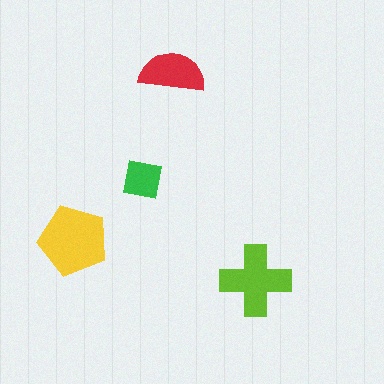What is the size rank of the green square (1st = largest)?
4th.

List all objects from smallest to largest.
The green square, the red semicircle, the lime cross, the yellow pentagon.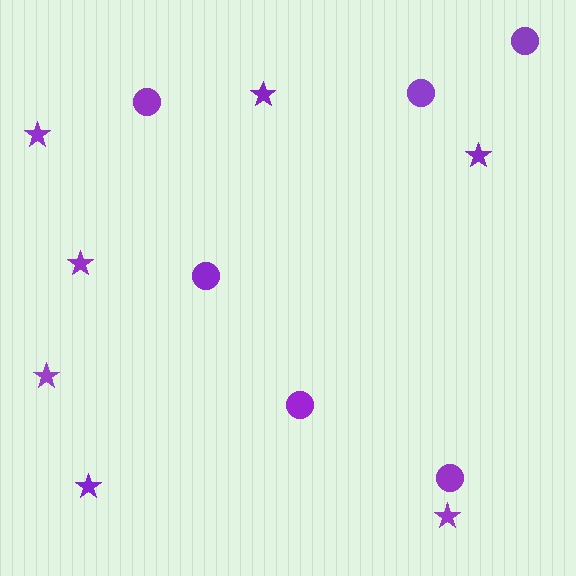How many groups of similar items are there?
There are 2 groups: one group of circles (6) and one group of stars (7).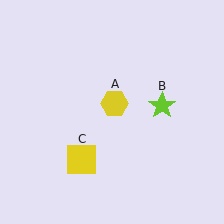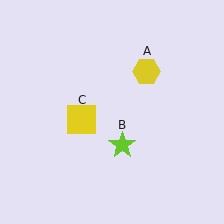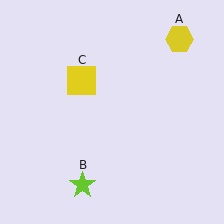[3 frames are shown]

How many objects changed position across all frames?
3 objects changed position: yellow hexagon (object A), lime star (object B), yellow square (object C).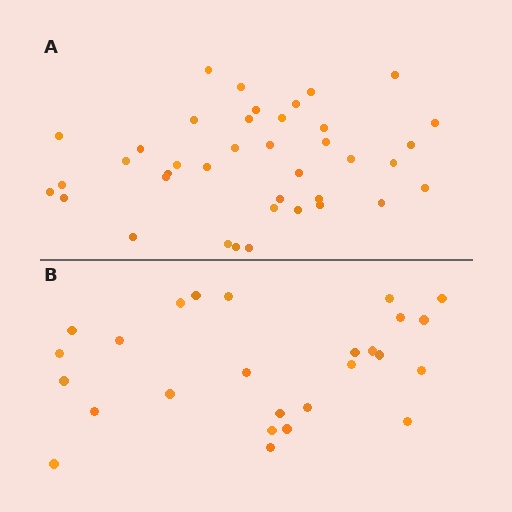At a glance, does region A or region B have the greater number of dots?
Region A (the top region) has more dots.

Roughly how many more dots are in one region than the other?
Region A has approximately 15 more dots than region B.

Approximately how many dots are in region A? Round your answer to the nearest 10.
About 40 dots. (The exact count is 39, which rounds to 40.)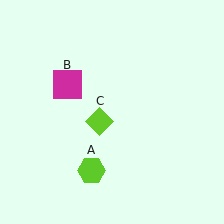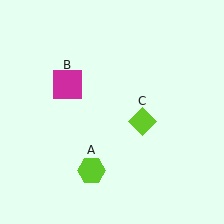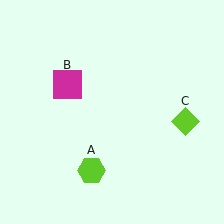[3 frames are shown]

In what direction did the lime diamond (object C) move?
The lime diamond (object C) moved right.